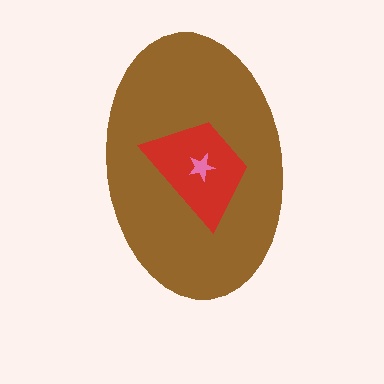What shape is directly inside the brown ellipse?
The red trapezoid.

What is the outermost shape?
The brown ellipse.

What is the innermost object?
The pink star.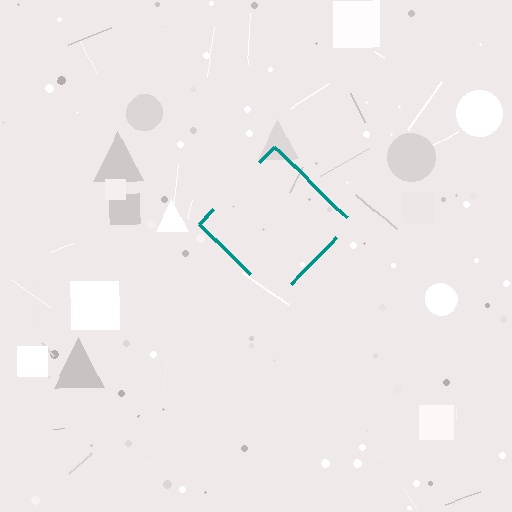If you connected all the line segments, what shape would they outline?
They would outline a diamond.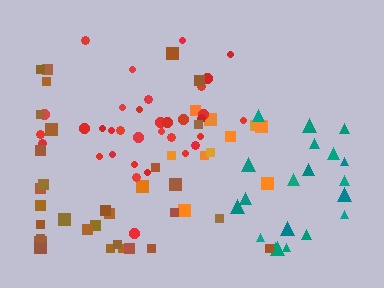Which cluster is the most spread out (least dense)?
Brown.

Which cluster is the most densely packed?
Red.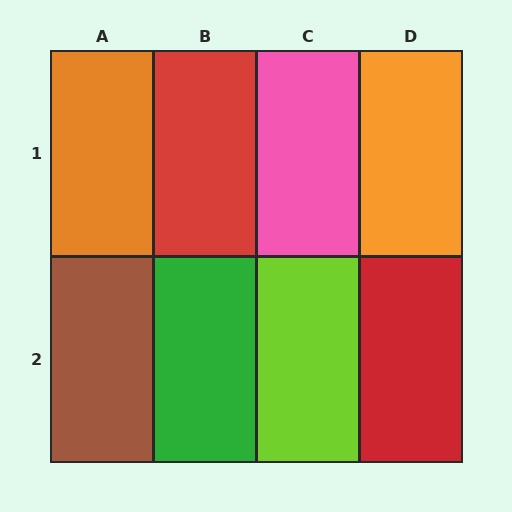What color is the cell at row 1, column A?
Orange.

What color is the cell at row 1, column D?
Orange.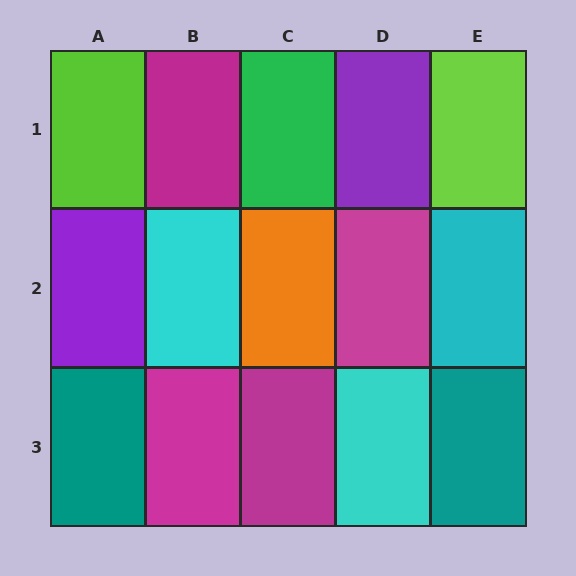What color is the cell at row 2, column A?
Purple.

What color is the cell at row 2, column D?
Magenta.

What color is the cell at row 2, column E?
Cyan.